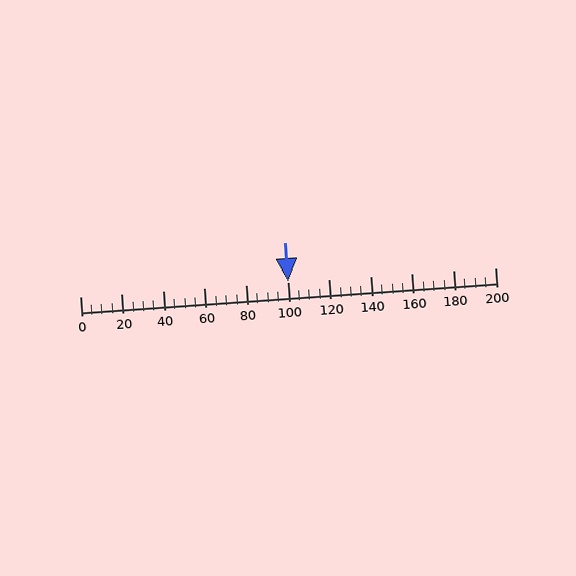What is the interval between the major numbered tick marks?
The major tick marks are spaced 20 units apart.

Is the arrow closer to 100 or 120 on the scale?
The arrow is closer to 100.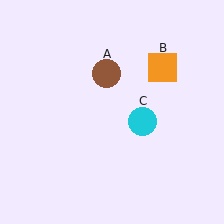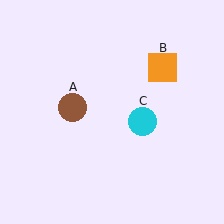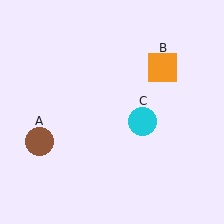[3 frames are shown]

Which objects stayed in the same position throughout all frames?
Orange square (object B) and cyan circle (object C) remained stationary.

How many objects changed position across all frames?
1 object changed position: brown circle (object A).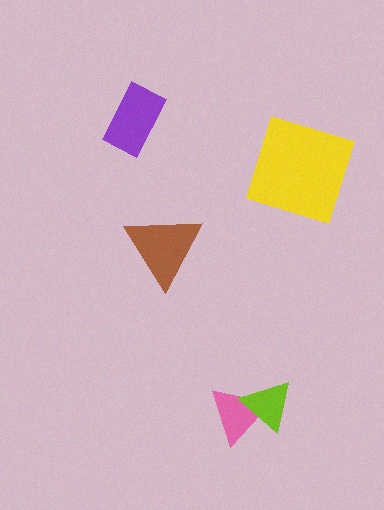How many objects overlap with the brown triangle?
0 objects overlap with the brown triangle.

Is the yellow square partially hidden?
No, no other shape covers it.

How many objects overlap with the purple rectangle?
0 objects overlap with the purple rectangle.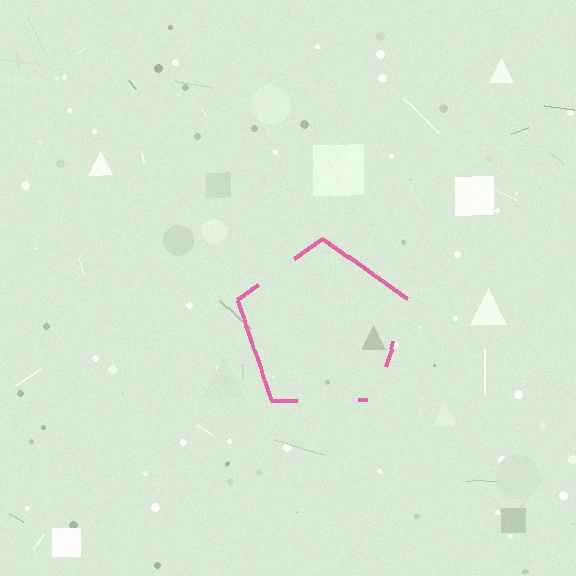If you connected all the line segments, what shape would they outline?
They would outline a pentagon.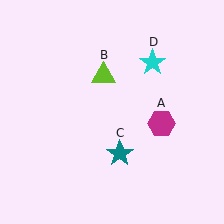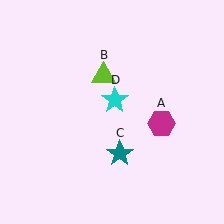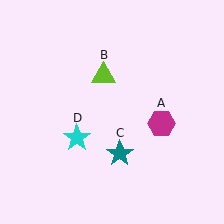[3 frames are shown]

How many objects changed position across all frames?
1 object changed position: cyan star (object D).